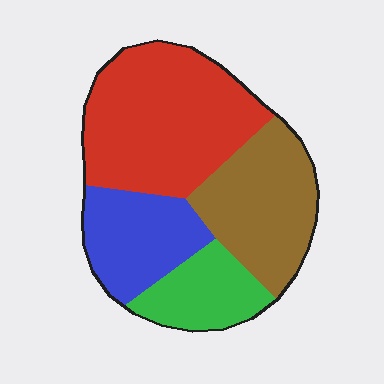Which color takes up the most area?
Red, at roughly 40%.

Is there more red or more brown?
Red.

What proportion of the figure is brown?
Brown covers around 25% of the figure.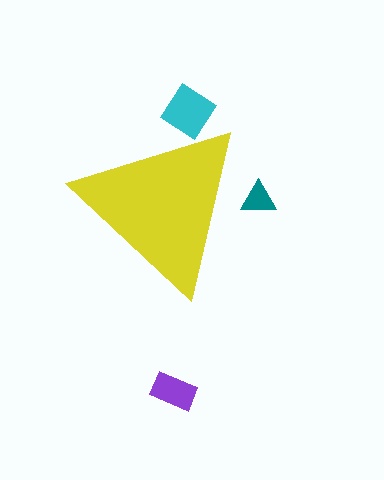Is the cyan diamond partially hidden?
Yes, the cyan diamond is partially hidden behind the yellow triangle.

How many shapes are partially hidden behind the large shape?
2 shapes are partially hidden.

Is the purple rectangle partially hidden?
No, the purple rectangle is fully visible.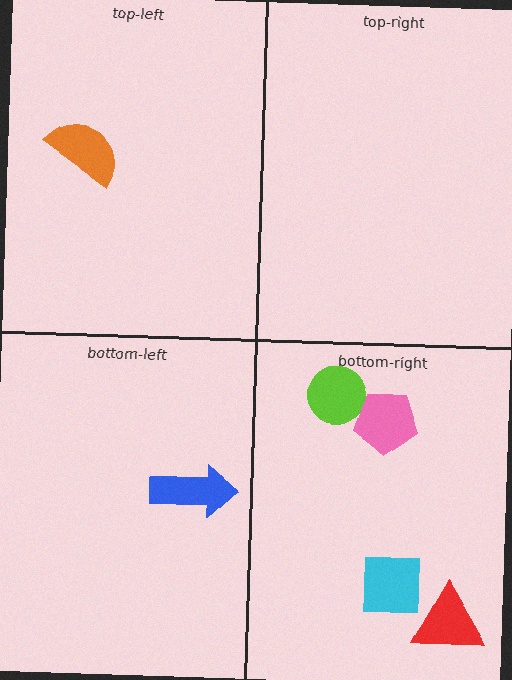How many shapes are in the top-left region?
1.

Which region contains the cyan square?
The bottom-right region.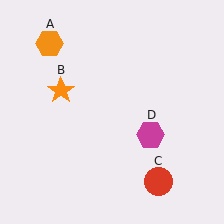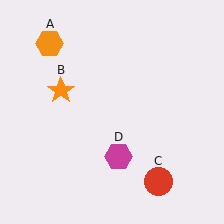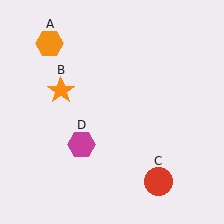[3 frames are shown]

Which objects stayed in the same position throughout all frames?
Orange hexagon (object A) and orange star (object B) and red circle (object C) remained stationary.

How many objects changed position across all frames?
1 object changed position: magenta hexagon (object D).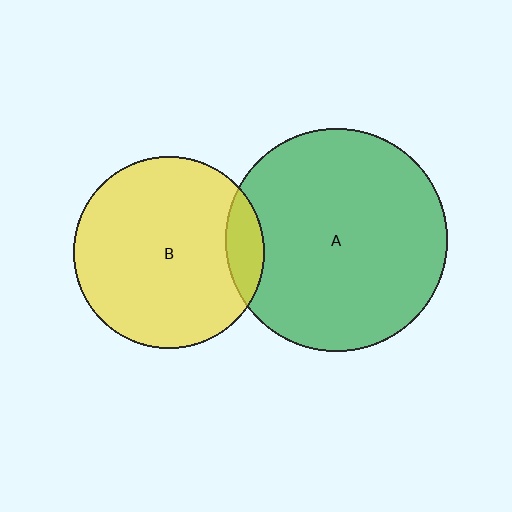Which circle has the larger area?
Circle A (green).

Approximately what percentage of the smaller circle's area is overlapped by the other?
Approximately 10%.